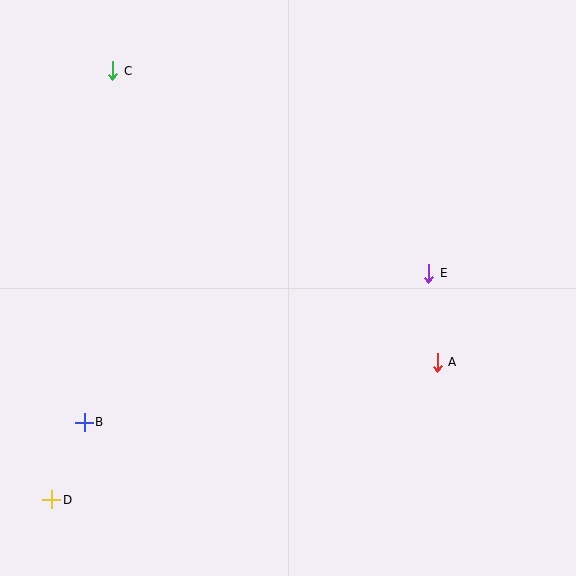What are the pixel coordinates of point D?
Point D is at (52, 500).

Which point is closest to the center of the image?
Point E at (429, 273) is closest to the center.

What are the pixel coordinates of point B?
Point B is at (84, 422).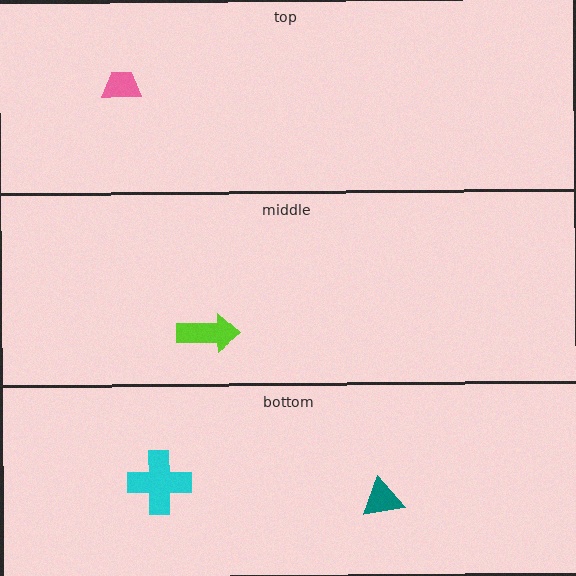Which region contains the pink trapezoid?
The top region.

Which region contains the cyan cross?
The bottom region.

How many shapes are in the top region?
1.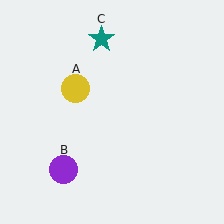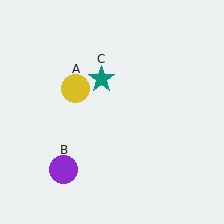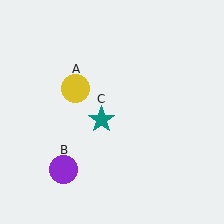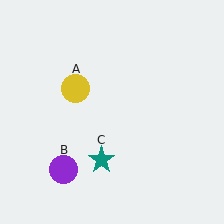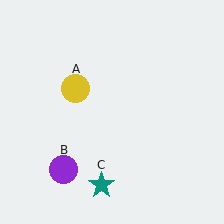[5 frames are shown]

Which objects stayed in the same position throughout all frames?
Yellow circle (object A) and purple circle (object B) remained stationary.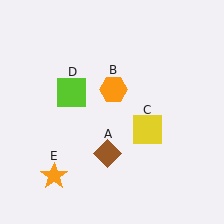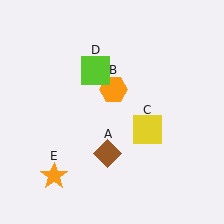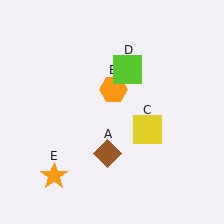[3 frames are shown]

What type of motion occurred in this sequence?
The lime square (object D) rotated clockwise around the center of the scene.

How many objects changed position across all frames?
1 object changed position: lime square (object D).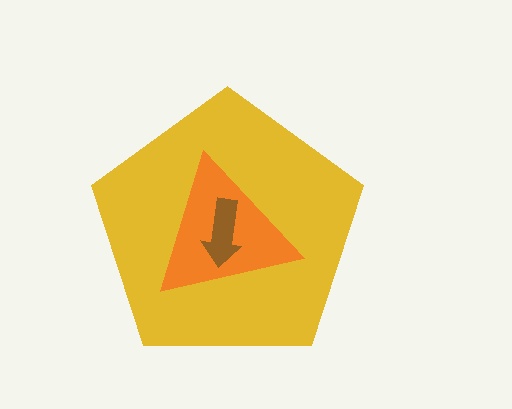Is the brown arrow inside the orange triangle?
Yes.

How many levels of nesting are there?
3.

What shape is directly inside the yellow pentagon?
The orange triangle.